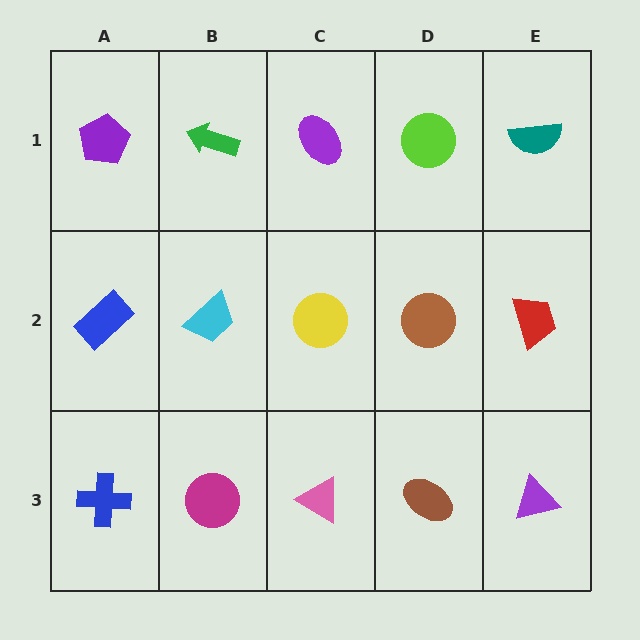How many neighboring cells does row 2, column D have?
4.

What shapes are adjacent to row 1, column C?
A yellow circle (row 2, column C), a green arrow (row 1, column B), a lime circle (row 1, column D).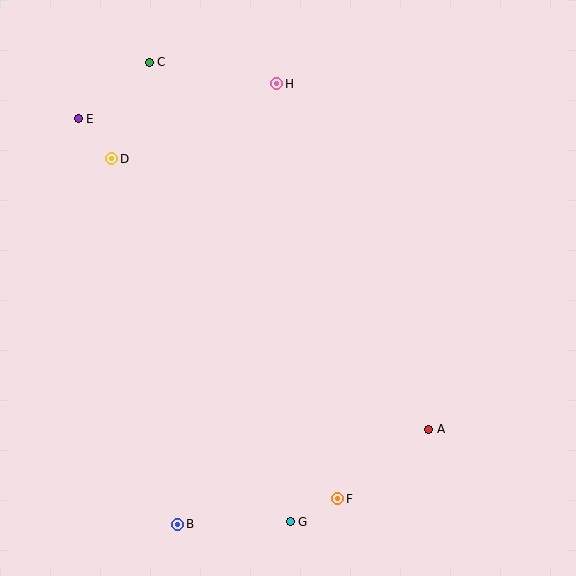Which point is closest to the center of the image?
Point A at (429, 429) is closest to the center.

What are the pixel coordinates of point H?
Point H is at (277, 84).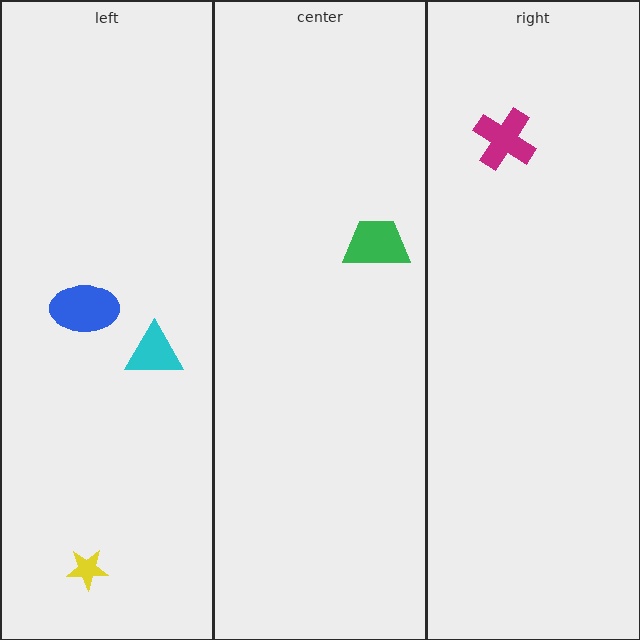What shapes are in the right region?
The magenta cross.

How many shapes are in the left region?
3.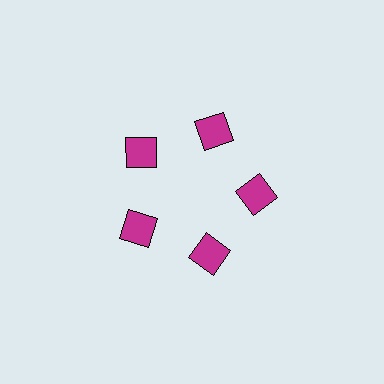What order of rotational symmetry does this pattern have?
This pattern has 5-fold rotational symmetry.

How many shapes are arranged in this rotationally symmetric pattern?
There are 5 shapes, arranged in 5 groups of 1.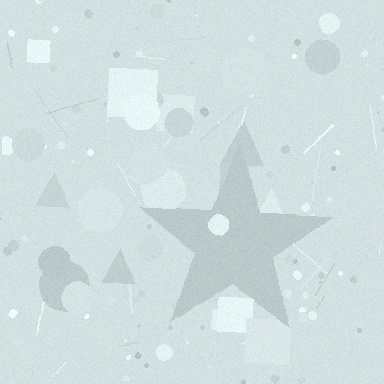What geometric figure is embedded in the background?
A star is embedded in the background.